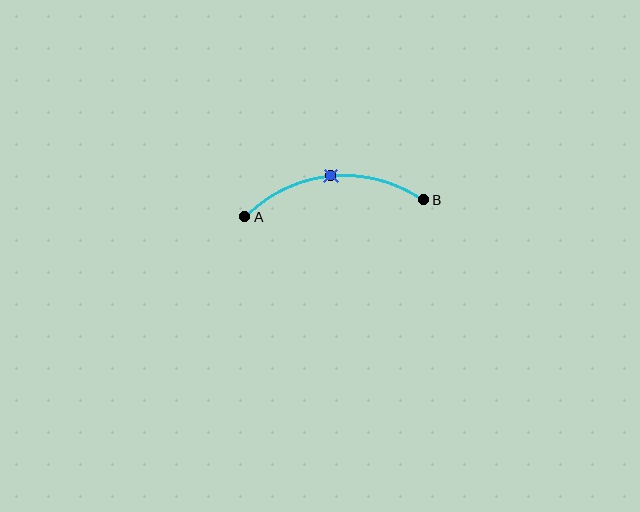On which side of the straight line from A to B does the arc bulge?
The arc bulges above the straight line connecting A and B.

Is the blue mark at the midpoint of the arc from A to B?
Yes. The blue mark lies on the arc at equal arc-length from both A and B — it is the arc midpoint.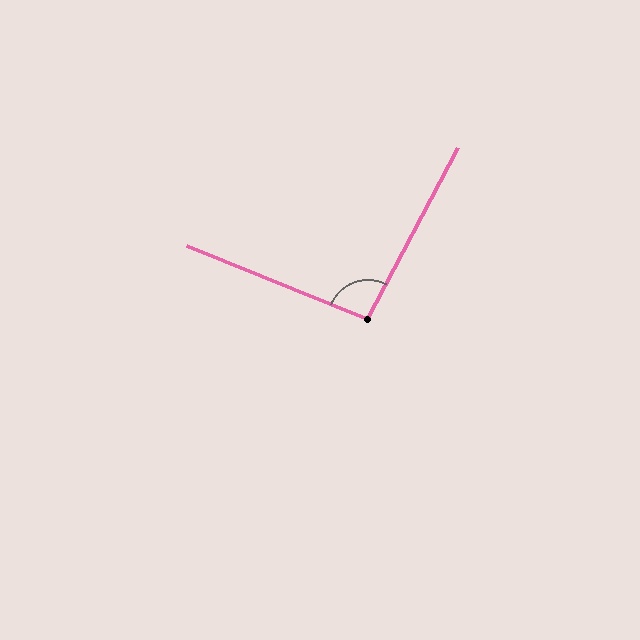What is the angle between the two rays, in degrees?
Approximately 96 degrees.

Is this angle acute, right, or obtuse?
It is obtuse.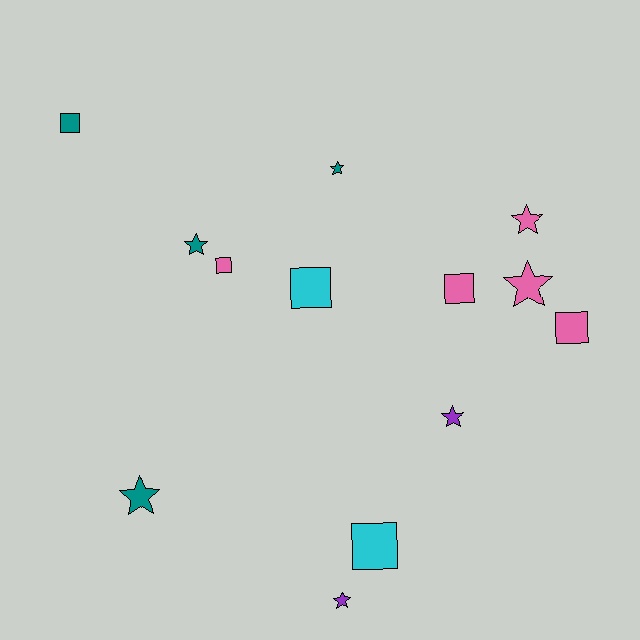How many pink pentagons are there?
There are no pink pentagons.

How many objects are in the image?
There are 13 objects.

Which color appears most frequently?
Pink, with 5 objects.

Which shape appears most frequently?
Star, with 7 objects.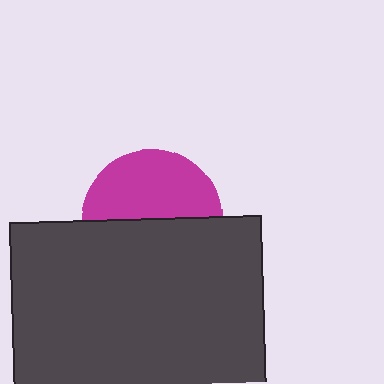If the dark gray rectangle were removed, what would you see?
You would see the complete magenta circle.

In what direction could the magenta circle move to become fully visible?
The magenta circle could move up. That would shift it out from behind the dark gray rectangle entirely.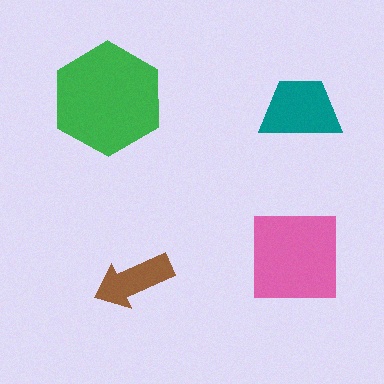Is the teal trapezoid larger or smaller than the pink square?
Smaller.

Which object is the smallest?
The brown arrow.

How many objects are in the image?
There are 4 objects in the image.